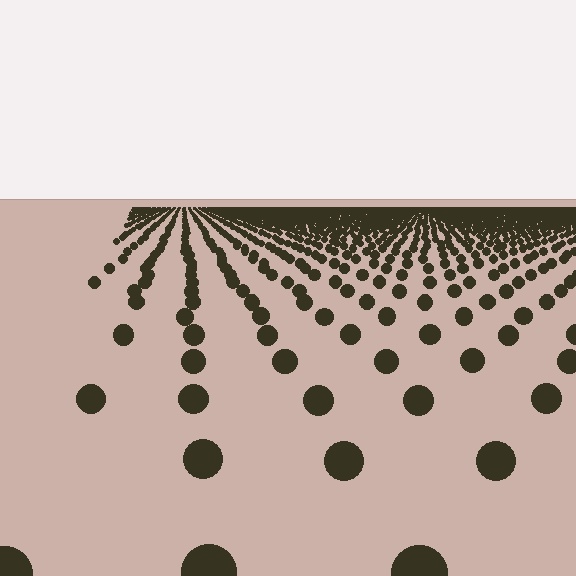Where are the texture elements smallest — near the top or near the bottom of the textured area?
Near the top.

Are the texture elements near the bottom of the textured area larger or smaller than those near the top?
Larger. Near the bottom, elements are closer to the viewer and appear at a bigger on-screen size.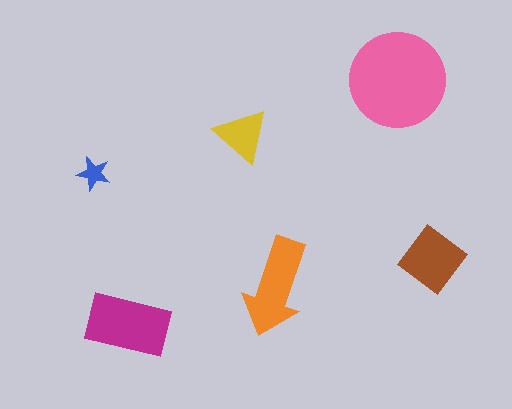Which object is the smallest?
The blue star.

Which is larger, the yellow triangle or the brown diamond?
The brown diamond.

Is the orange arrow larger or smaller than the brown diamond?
Larger.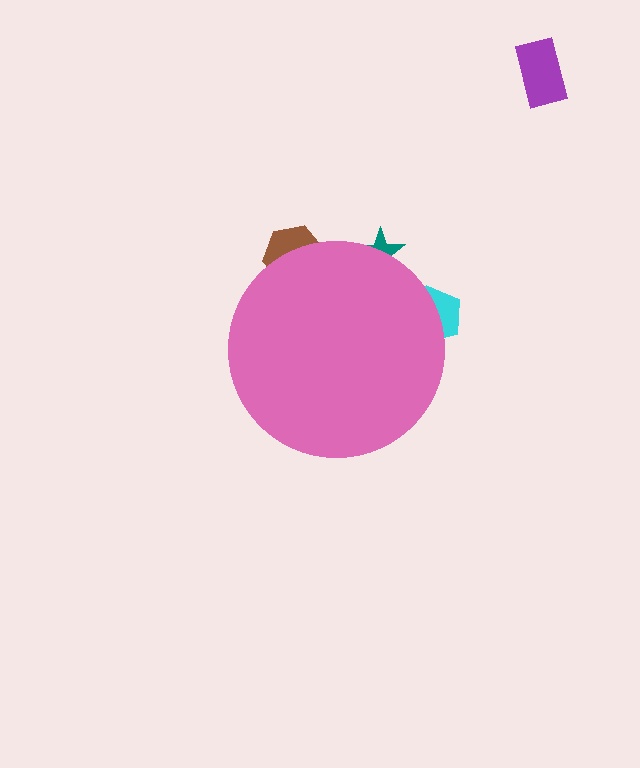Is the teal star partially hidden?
Yes, the teal star is partially hidden behind the pink circle.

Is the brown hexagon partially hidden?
Yes, the brown hexagon is partially hidden behind the pink circle.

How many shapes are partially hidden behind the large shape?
3 shapes are partially hidden.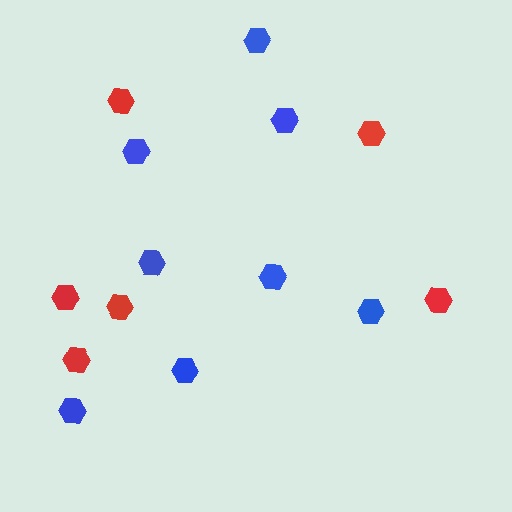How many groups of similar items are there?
There are 2 groups: one group of red hexagons (6) and one group of blue hexagons (8).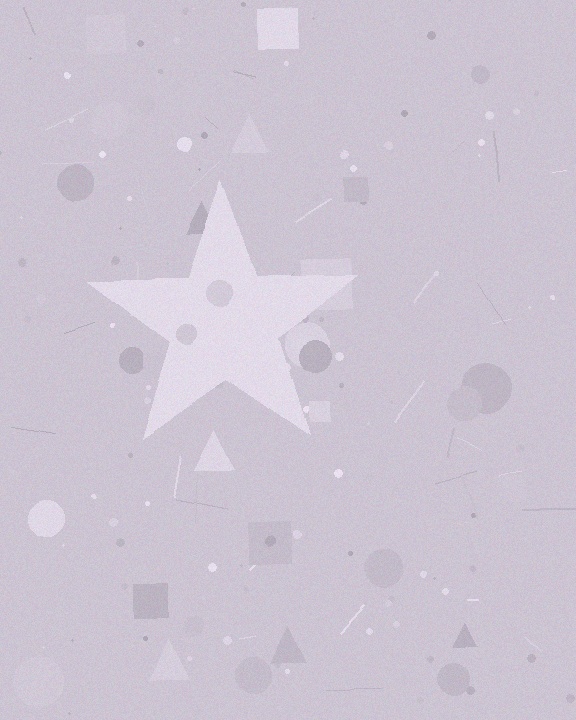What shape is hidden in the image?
A star is hidden in the image.